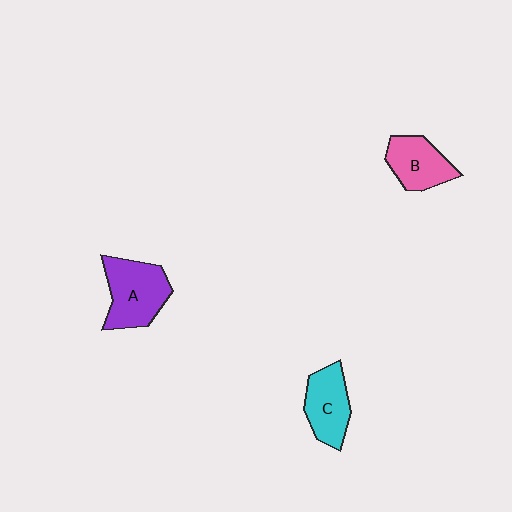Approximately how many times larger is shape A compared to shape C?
Approximately 1.3 times.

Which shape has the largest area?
Shape A (purple).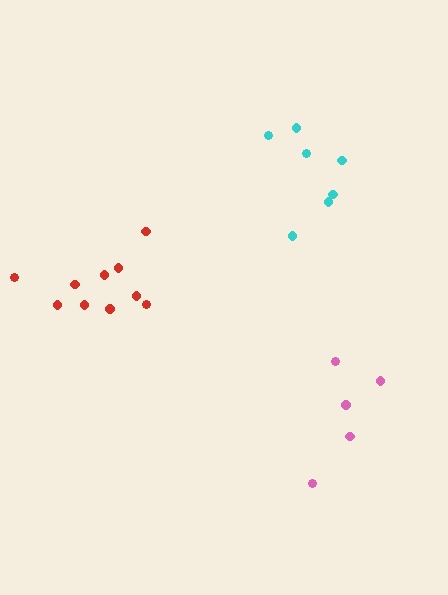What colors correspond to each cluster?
The clusters are colored: red, cyan, pink.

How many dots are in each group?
Group 1: 10 dots, Group 2: 7 dots, Group 3: 5 dots (22 total).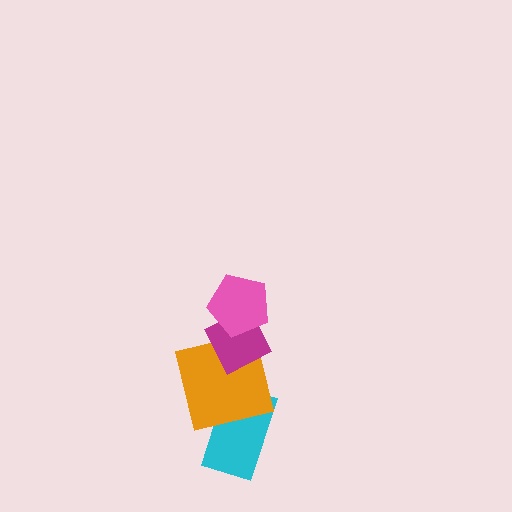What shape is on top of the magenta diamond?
The pink pentagon is on top of the magenta diamond.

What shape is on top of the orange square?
The magenta diamond is on top of the orange square.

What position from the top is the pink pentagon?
The pink pentagon is 1st from the top.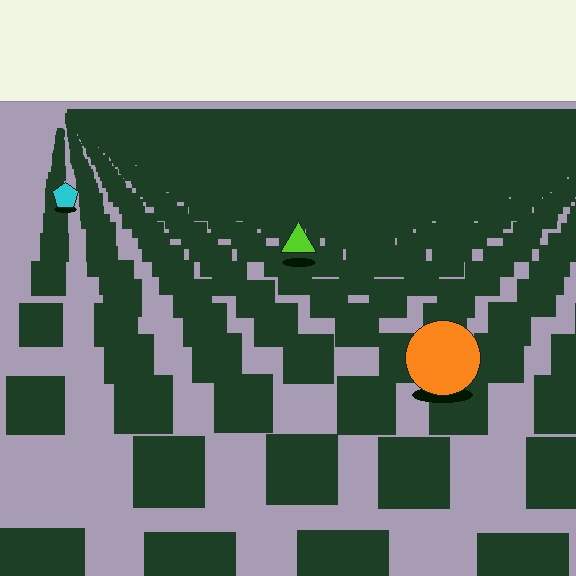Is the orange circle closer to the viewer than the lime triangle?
Yes. The orange circle is closer — you can tell from the texture gradient: the ground texture is coarser near it.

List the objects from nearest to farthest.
From nearest to farthest: the orange circle, the lime triangle, the cyan pentagon.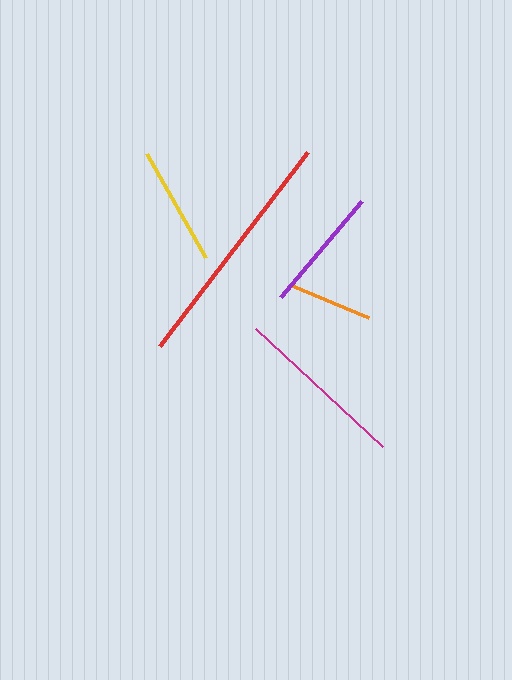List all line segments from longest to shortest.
From longest to shortest: red, magenta, purple, yellow, orange.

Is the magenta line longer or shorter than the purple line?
The magenta line is longer than the purple line.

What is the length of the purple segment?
The purple segment is approximately 125 pixels long.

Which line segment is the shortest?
The orange line is the shortest at approximately 85 pixels.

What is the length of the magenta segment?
The magenta segment is approximately 173 pixels long.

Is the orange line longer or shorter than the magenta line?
The magenta line is longer than the orange line.